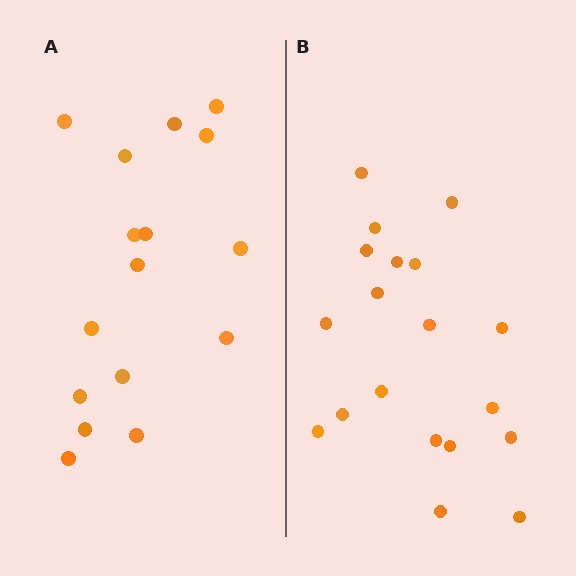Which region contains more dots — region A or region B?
Region B (the right region) has more dots.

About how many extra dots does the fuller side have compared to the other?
Region B has just a few more — roughly 2 or 3 more dots than region A.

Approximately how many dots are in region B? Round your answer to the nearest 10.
About 20 dots. (The exact count is 19, which rounds to 20.)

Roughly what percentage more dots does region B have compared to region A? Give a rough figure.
About 20% more.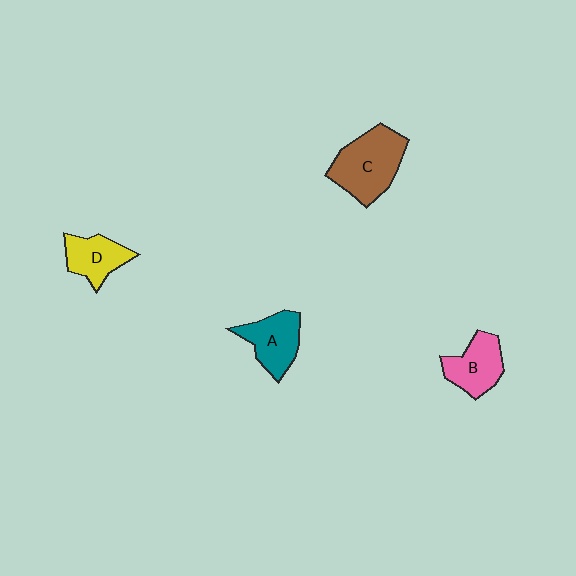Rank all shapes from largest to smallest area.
From largest to smallest: C (brown), A (teal), B (pink), D (yellow).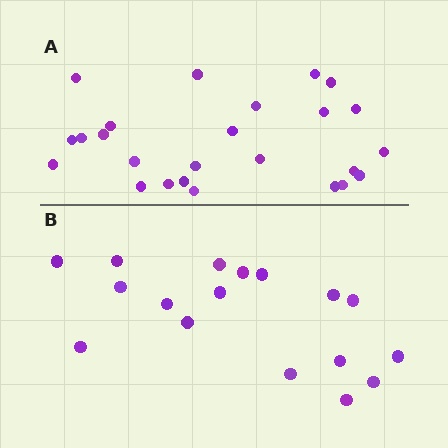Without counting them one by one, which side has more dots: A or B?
Region A (the top region) has more dots.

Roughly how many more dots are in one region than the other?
Region A has roughly 8 or so more dots than region B.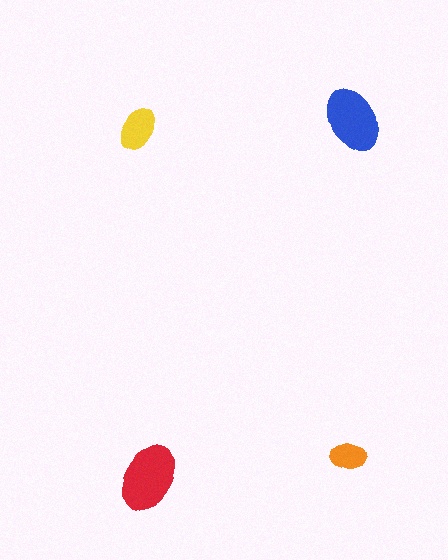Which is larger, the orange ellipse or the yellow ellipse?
The yellow one.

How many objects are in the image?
There are 4 objects in the image.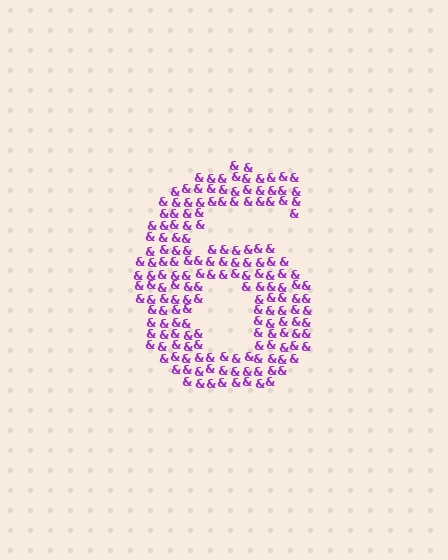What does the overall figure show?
The overall figure shows the digit 6.